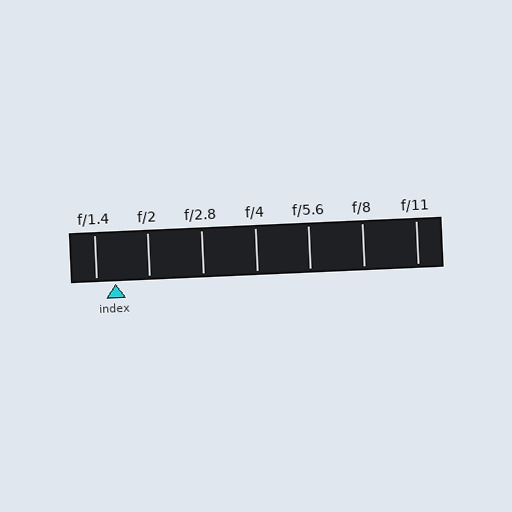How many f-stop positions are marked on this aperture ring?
There are 7 f-stop positions marked.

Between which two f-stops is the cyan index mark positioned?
The index mark is between f/1.4 and f/2.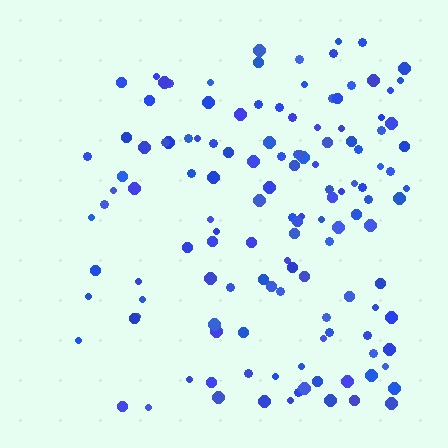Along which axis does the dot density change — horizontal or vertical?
Horizontal.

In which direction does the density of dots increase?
From left to right, with the right side densest.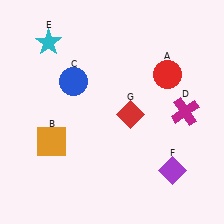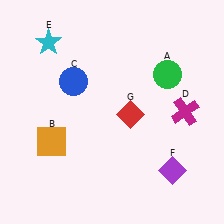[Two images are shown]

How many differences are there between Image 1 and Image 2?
There is 1 difference between the two images.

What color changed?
The circle (A) changed from red in Image 1 to green in Image 2.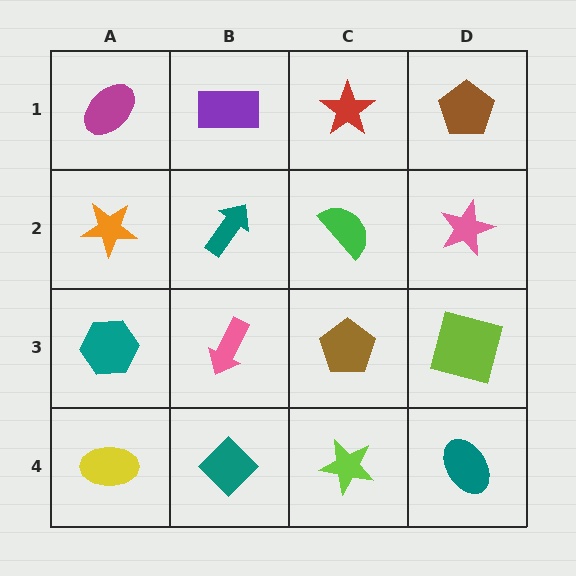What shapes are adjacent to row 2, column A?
A magenta ellipse (row 1, column A), a teal hexagon (row 3, column A), a teal arrow (row 2, column B).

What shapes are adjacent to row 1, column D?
A pink star (row 2, column D), a red star (row 1, column C).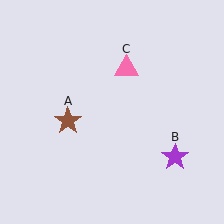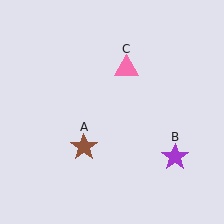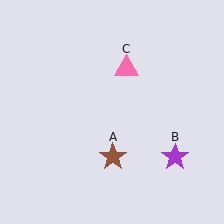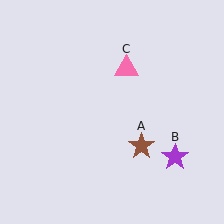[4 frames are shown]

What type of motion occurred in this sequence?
The brown star (object A) rotated counterclockwise around the center of the scene.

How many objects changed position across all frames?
1 object changed position: brown star (object A).